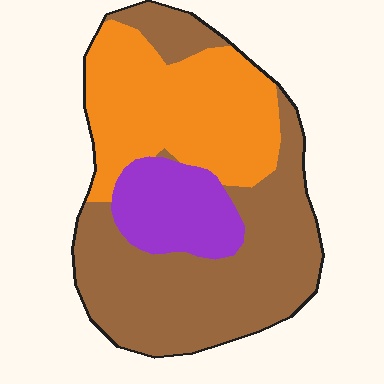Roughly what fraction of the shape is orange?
Orange takes up about one third (1/3) of the shape.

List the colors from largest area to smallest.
From largest to smallest: brown, orange, purple.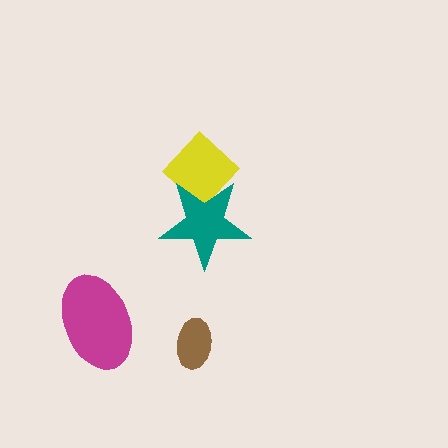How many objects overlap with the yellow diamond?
1 object overlaps with the yellow diamond.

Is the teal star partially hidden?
No, no other shape covers it.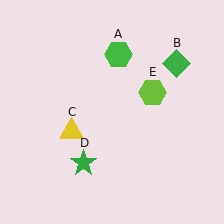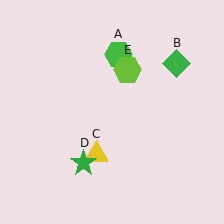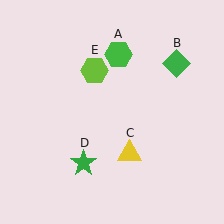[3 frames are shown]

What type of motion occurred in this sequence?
The yellow triangle (object C), lime hexagon (object E) rotated counterclockwise around the center of the scene.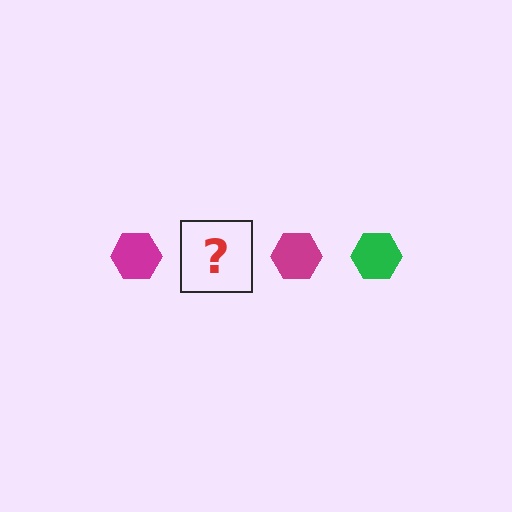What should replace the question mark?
The question mark should be replaced with a green hexagon.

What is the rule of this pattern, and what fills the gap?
The rule is that the pattern cycles through magenta, green hexagons. The gap should be filled with a green hexagon.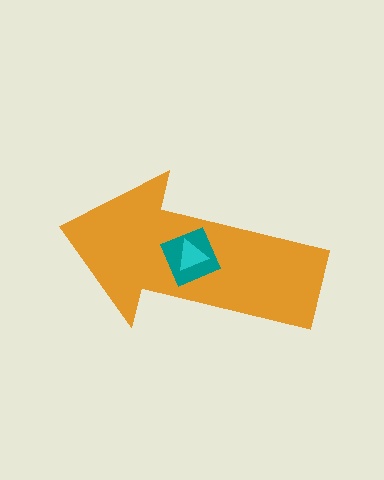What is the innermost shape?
The cyan triangle.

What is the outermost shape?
The orange arrow.